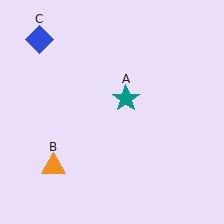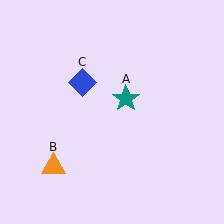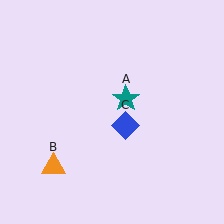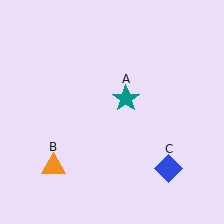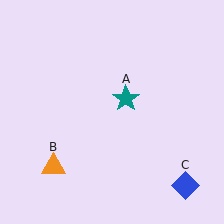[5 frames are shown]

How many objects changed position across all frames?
1 object changed position: blue diamond (object C).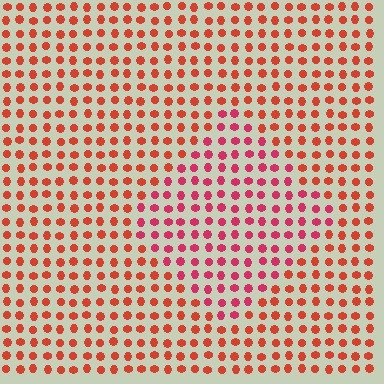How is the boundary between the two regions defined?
The boundary is defined purely by a slight shift in hue (about 26 degrees). Spacing, size, and orientation are identical on both sides.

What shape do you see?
I see a diamond.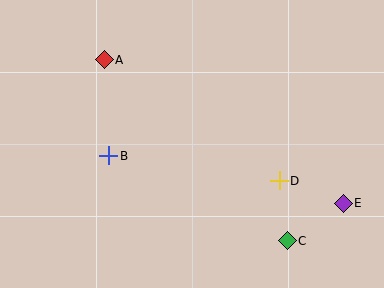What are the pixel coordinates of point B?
Point B is at (109, 156).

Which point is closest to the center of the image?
Point B at (109, 156) is closest to the center.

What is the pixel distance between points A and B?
The distance between A and B is 96 pixels.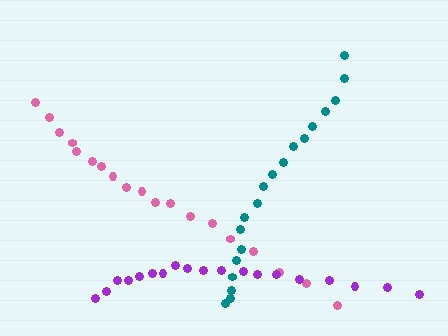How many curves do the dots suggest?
There are 3 distinct paths.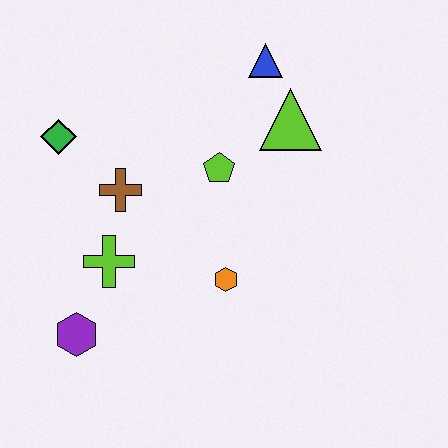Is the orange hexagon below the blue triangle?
Yes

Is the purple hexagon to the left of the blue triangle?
Yes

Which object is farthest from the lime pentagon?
The purple hexagon is farthest from the lime pentagon.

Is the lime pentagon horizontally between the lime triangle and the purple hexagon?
Yes